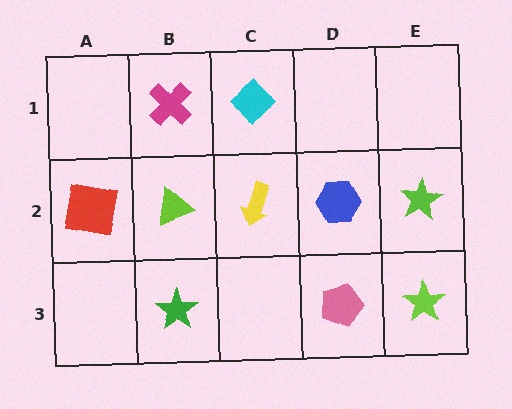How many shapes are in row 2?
5 shapes.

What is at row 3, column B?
A green star.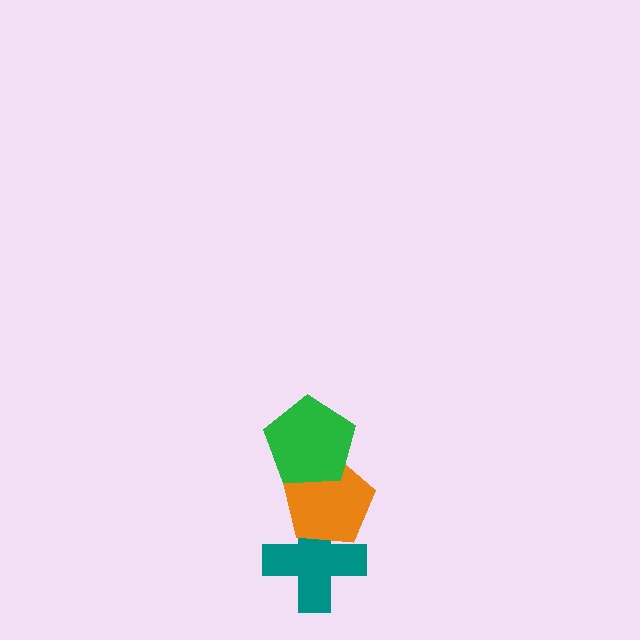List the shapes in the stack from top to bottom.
From top to bottom: the green pentagon, the orange pentagon, the teal cross.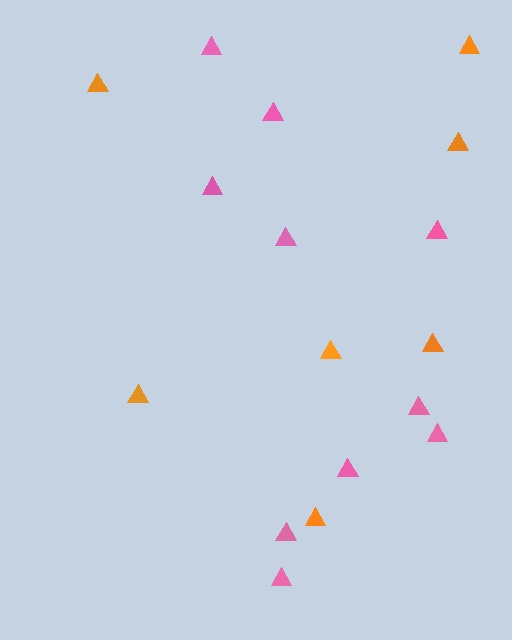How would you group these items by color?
There are 2 groups: one group of pink triangles (10) and one group of orange triangles (7).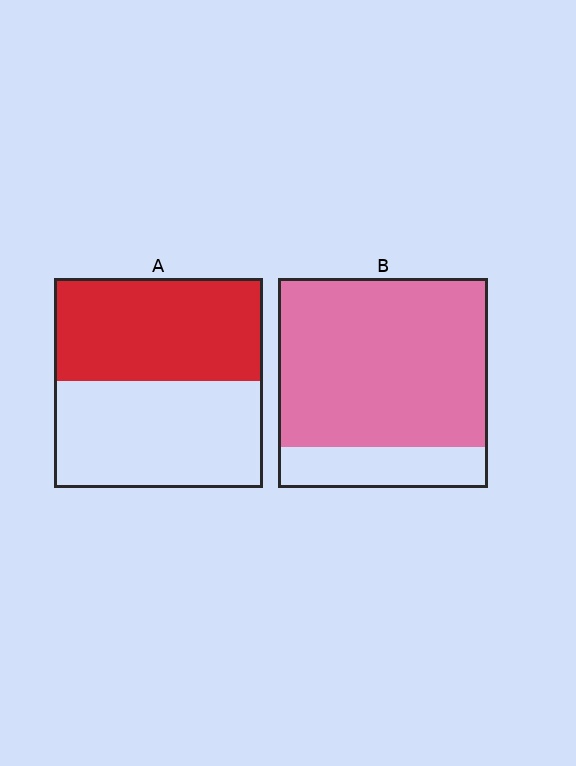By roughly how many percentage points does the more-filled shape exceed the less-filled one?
By roughly 30 percentage points (B over A).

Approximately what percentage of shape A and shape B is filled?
A is approximately 50% and B is approximately 80%.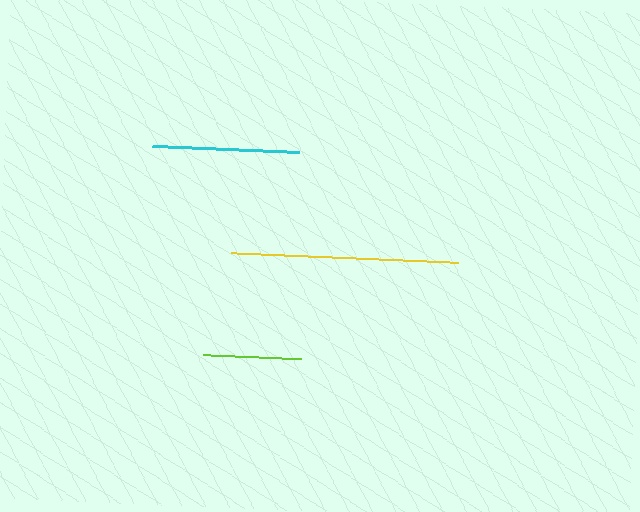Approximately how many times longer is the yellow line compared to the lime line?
The yellow line is approximately 2.3 times the length of the lime line.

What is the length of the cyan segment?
The cyan segment is approximately 147 pixels long.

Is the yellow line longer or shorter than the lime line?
The yellow line is longer than the lime line.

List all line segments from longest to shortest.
From longest to shortest: yellow, cyan, lime.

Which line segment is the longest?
The yellow line is the longest at approximately 226 pixels.